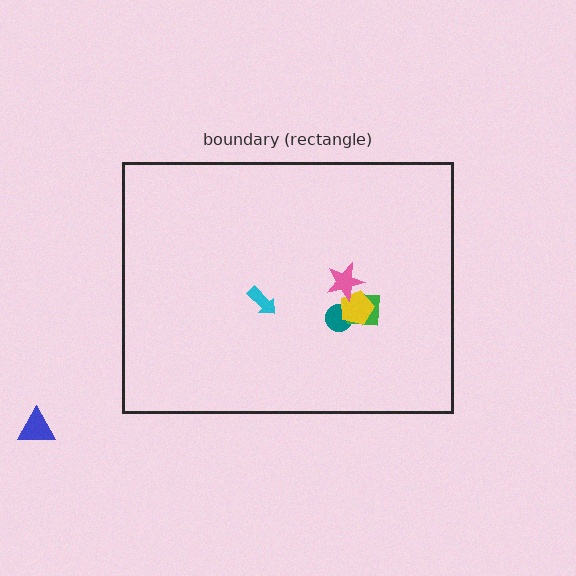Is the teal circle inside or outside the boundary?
Inside.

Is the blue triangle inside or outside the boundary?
Outside.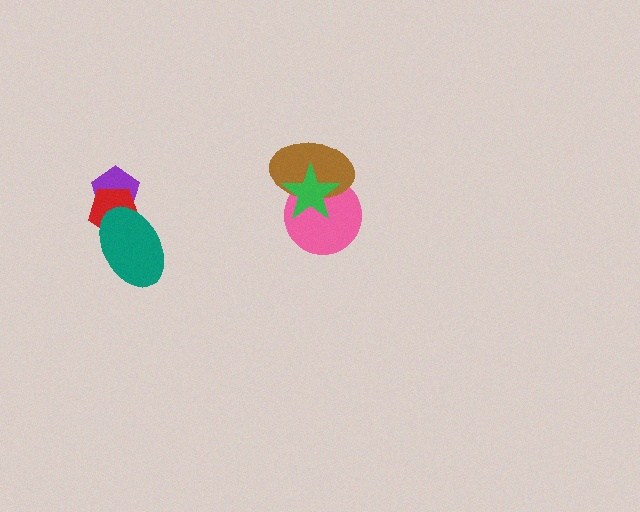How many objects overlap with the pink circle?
2 objects overlap with the pink circle.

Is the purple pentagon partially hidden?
Yes, it is partially covered by another shape.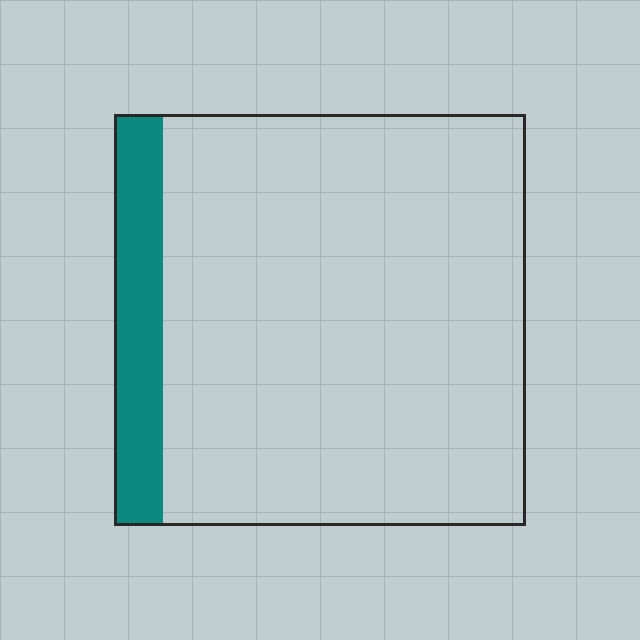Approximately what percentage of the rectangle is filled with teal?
Approximately 10%.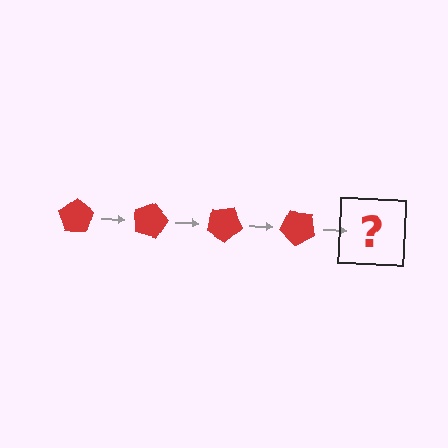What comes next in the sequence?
The next element should be a red pentagon rotated 60 degrees.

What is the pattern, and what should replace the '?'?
The pattern is that the pentagon rotates 15 degrees each step. The '?' should be a red pentagon rotated 60 degrees.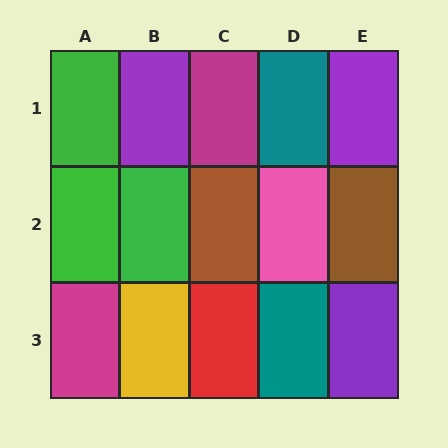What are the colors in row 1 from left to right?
Green, purple, magenta, teal, purple.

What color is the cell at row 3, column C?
Red.